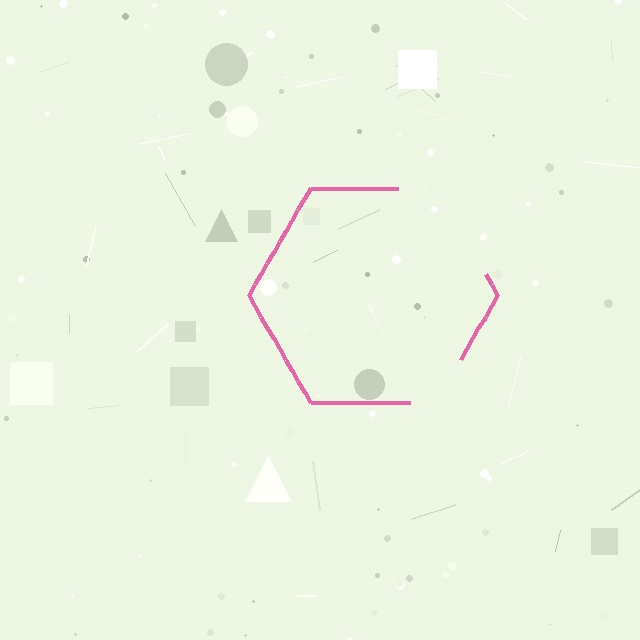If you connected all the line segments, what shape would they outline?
They would outline a hexagon.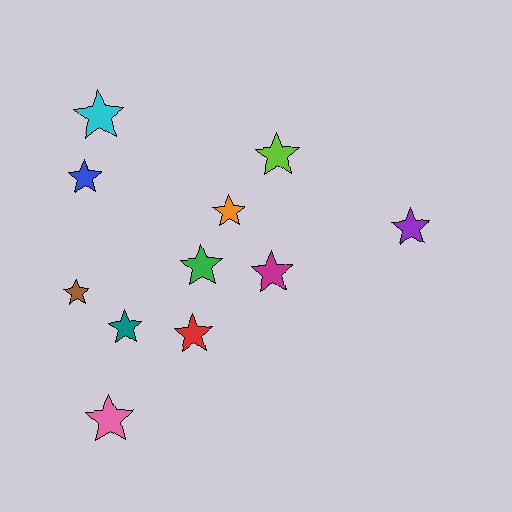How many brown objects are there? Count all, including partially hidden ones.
There is 1 brown object.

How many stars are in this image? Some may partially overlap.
There are 11 stars.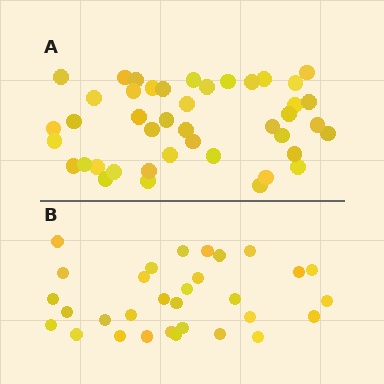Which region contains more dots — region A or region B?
Region A (the top region) has more dots.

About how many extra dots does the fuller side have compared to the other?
Region A has roughly 12 or so more dots than region B.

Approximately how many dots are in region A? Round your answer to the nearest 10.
About 40 dots. (The exact count is 43, which rounds to 40.)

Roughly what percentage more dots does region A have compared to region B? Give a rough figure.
About 40% more.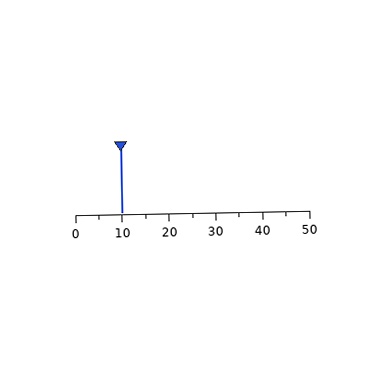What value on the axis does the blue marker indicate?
The marker indicates approximately 10.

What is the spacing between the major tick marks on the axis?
The major ticks are spaced 10 apart.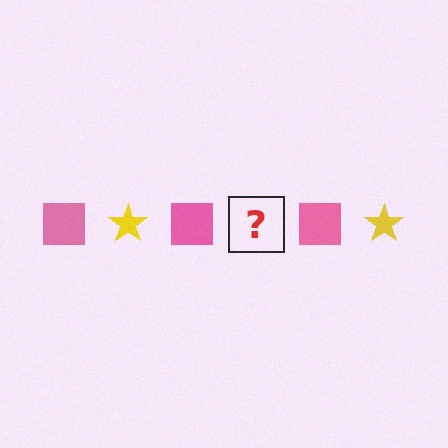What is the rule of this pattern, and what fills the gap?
The rule is that the pattern alternates between pink square and yellow star. The gap should be filled with a yellow star.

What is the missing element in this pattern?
The missing element is a yellow star.